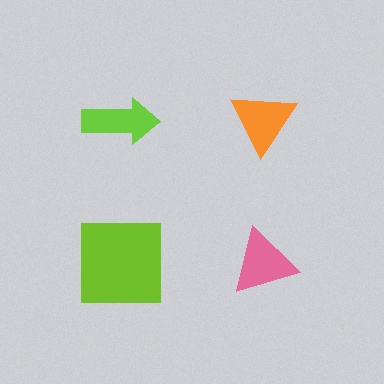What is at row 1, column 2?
An orange triangle.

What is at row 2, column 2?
A pink triangle.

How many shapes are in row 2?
2 shapes.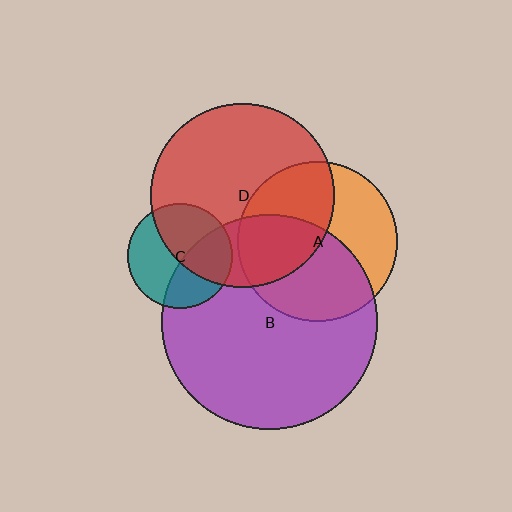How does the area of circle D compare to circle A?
Approximately 1.3 times.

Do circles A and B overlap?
Yes.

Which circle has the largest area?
Circle B (purple).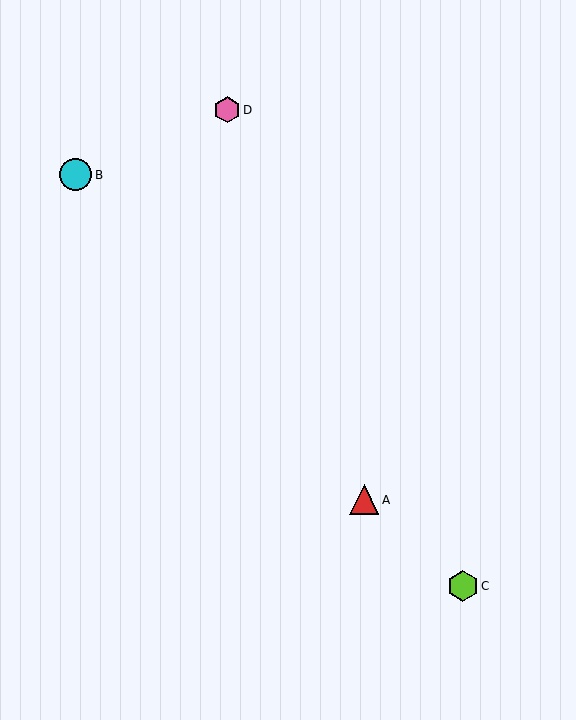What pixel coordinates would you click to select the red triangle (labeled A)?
Click at (364, 500) to select the red triangle A.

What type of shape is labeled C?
Shape C is a lime hexagon.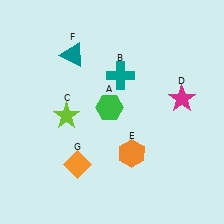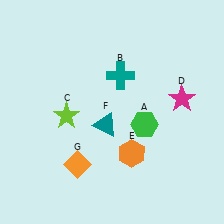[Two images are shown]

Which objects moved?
The objects that moved are: the green hexagon (A), the teal triangle (F).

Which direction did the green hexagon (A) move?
The green hexagon (A) moved right.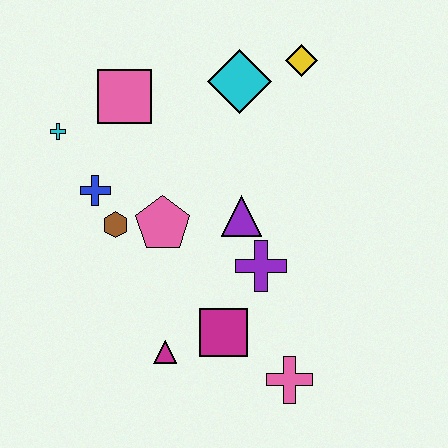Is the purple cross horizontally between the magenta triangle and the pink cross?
Yes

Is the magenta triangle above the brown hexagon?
No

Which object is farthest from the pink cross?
The cyan cross is farthest from the pink cross.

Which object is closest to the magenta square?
The magenta triangle is closest to the magenta square.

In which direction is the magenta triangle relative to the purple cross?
The magenta triangle is to the left of the purple cross.